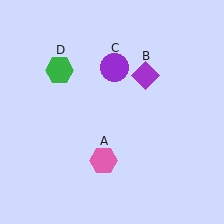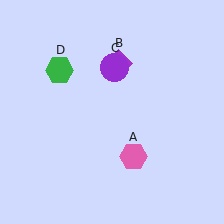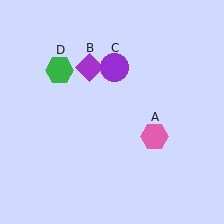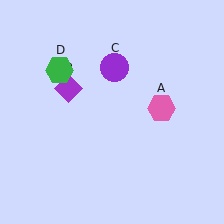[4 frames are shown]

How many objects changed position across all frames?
2 objects changed position: pink hexagon (object A), purple diamond (object B).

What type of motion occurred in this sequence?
The pink hexagon (object A), purple diamond (object B) rotated counterclockwise around the center of the scene.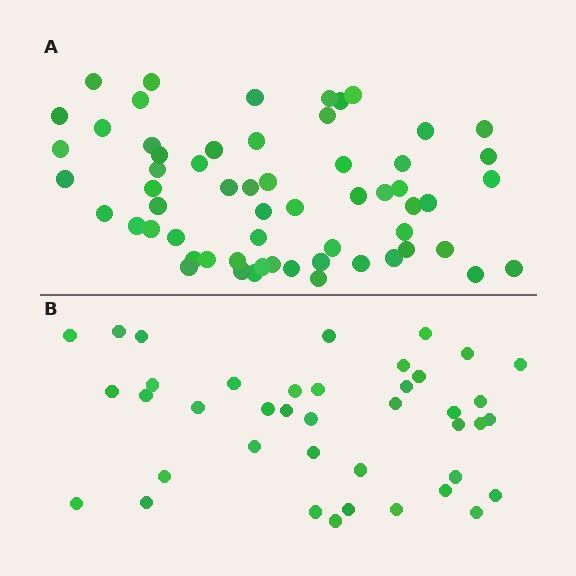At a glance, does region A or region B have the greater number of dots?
Region A (the top region) has more dots.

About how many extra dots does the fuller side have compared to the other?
Region A has approximately 20 more dots than region B.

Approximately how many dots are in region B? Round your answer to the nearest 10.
About 40 dots.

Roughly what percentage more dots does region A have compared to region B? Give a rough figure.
About 50% more.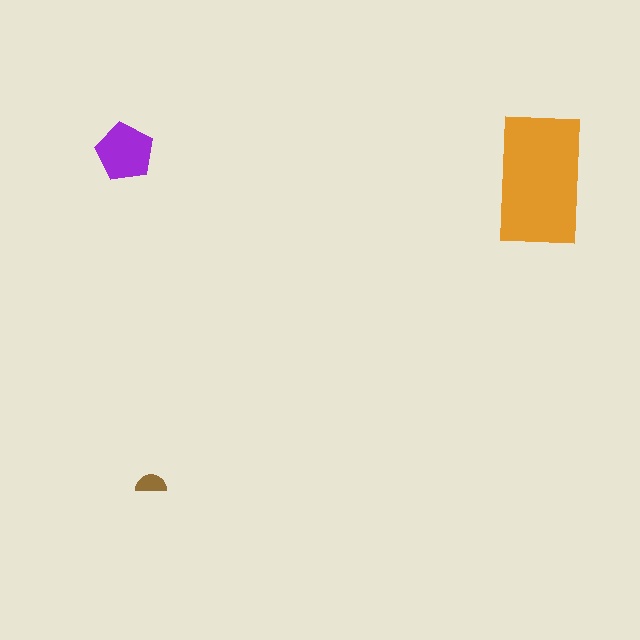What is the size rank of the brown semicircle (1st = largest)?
3rd.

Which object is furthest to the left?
The purple pentagon is leftmost.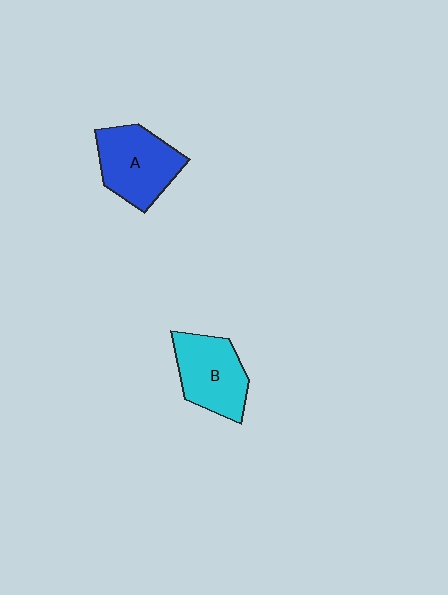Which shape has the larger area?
Shape A (blue).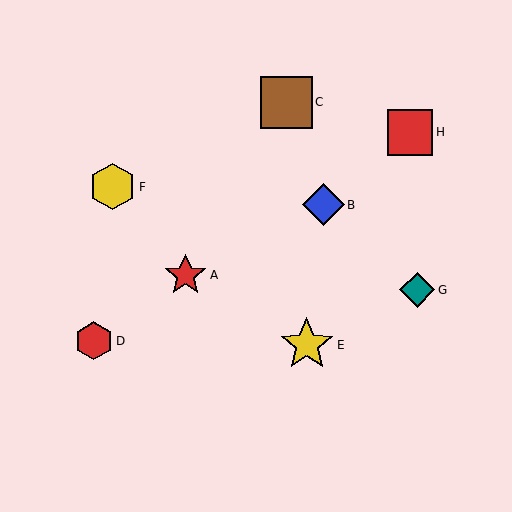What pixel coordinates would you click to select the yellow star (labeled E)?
Click at (307, 345) to select the yellow star E.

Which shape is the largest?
The yellow star (labeled E) is the largest.